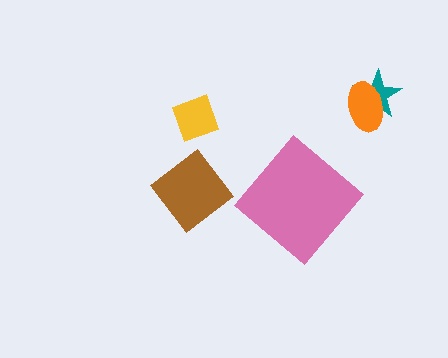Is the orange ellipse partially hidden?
No, no other shape covers it.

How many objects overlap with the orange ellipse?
1 object overlaps with the orange ellipse.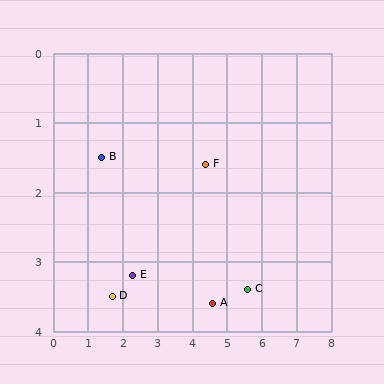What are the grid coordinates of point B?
Point B is at approximately (1.4, 1.5).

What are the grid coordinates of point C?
Point C is at approximately (5.6, 3.4).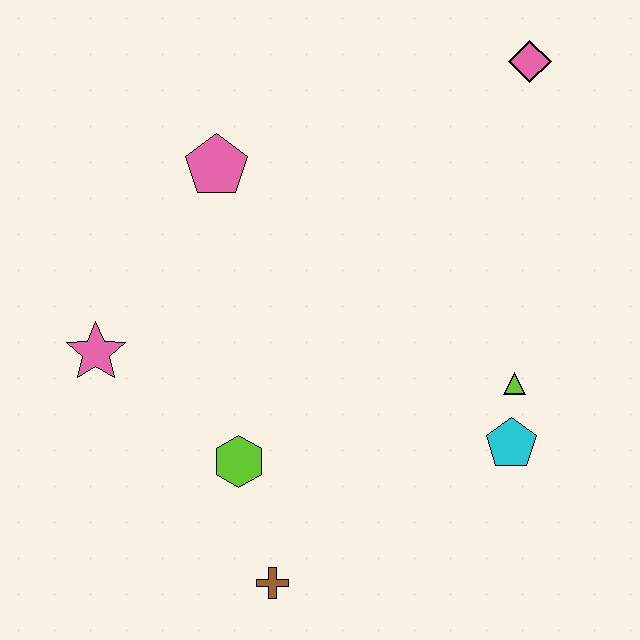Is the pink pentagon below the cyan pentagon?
No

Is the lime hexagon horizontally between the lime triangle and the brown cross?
No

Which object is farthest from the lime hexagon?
The pink diamond is farthest from the lime hexagon.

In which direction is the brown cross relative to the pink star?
The brown cross is below the pink star.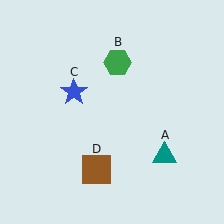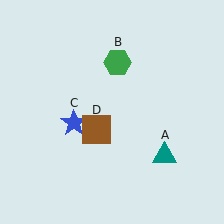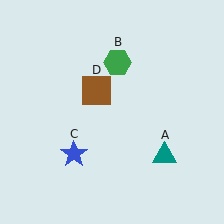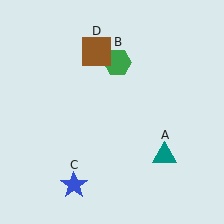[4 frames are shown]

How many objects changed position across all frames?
2 objects changed position: blue star (object C), brown square (object D).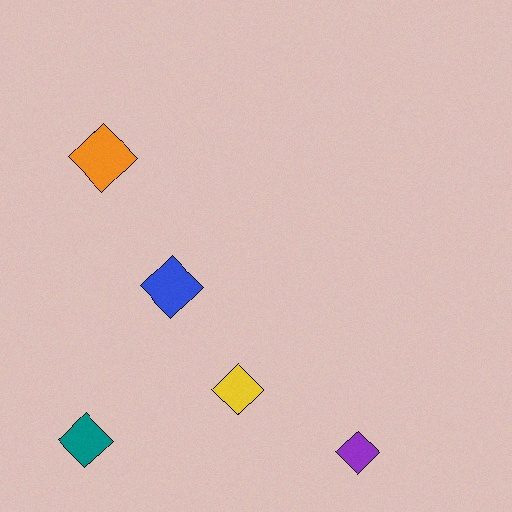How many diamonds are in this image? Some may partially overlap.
There are 5 diamonds.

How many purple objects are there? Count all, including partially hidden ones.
There is 1 purple object.